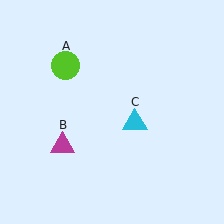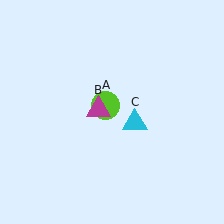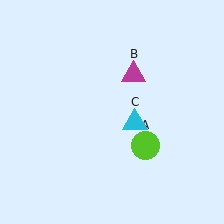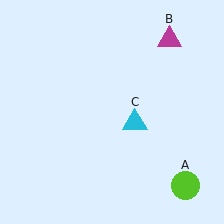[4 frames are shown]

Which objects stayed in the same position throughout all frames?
Cyan triangle (object C) remained stationary.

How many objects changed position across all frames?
2 objects changed position: lime circle (object A), magenta triangle (object B).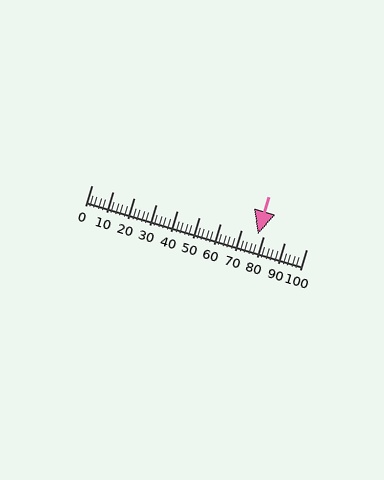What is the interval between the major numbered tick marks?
The major tick marks are spaced 10 units apart.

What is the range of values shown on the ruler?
The ruler shows values from 0 to 100.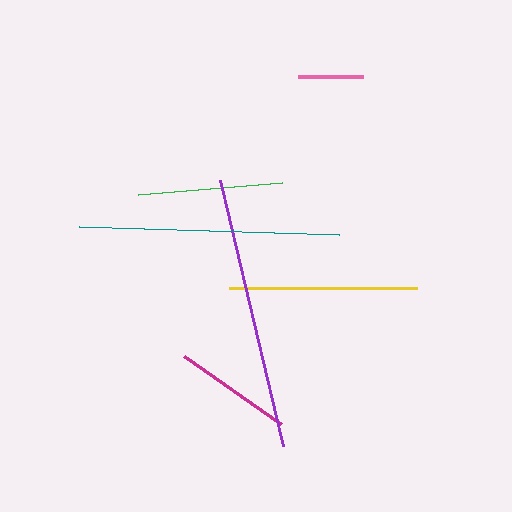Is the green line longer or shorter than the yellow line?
The yellow line is longer than the green line.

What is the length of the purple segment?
The purple segment is approximately 274 pixels long.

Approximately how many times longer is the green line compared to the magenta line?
The green line is approximately 1.2 times the length of the magenta line.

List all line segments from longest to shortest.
From longest to shortest: purple, teal, yellow, green, magenta, pink.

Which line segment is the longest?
The purple line is the longest at approximately 274 pixels.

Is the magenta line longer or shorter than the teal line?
The teal line is longer than the magenta line.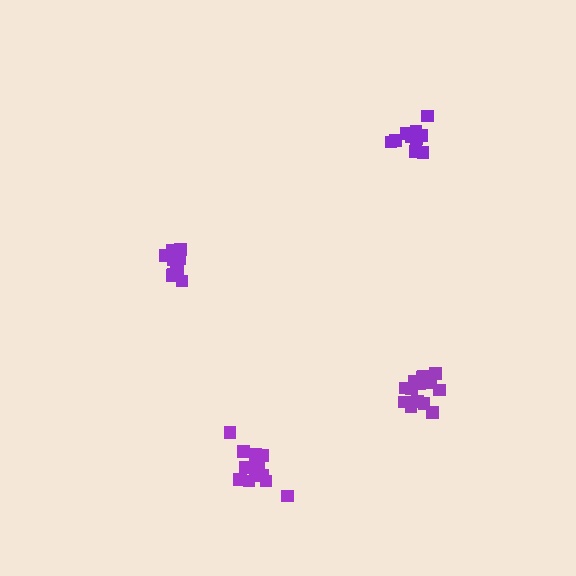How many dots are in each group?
Group 1: 12 dots, Group 2: 14 dots, Group 3: 11 dots, Group 4: 15 dots (52 total).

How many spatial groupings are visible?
There are 4 spatial groupings.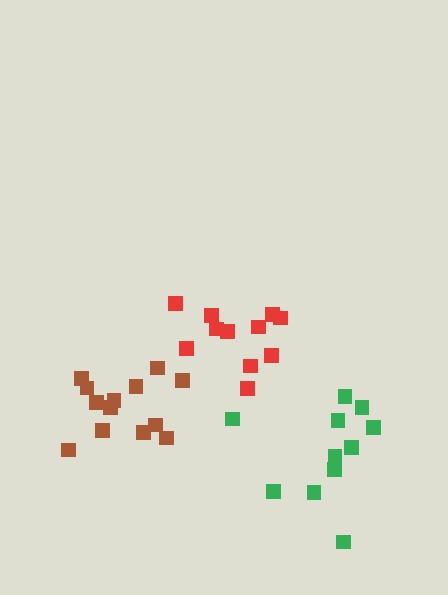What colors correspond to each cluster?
The clusters are colored: green, red, brown.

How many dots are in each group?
Group 1: 11 dots, Group 2: 11 dots, Group 3: 13 dots (35 total).